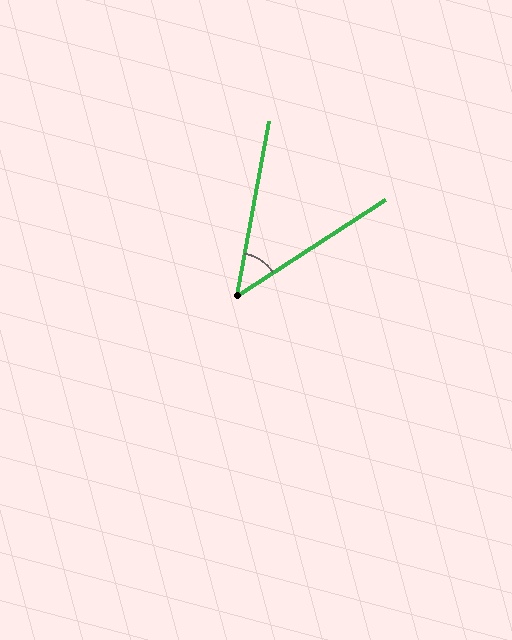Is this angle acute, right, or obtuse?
It is acute.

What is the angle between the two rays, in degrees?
Approximately 46 degrees.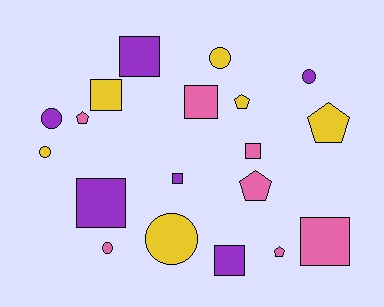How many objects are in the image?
There are 19 objects.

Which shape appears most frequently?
Square, with 8 objects.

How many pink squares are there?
There are 3 pink squares.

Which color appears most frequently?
Pink, with 7 objects.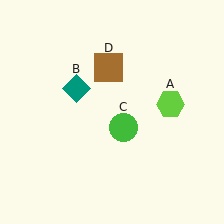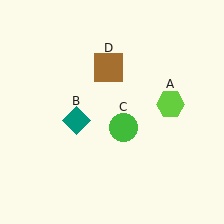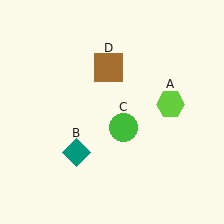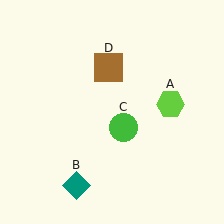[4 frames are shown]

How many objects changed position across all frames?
1 object changed position: teal diamond (object B).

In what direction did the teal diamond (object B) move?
The teal diamond (object B) moved down.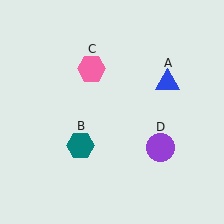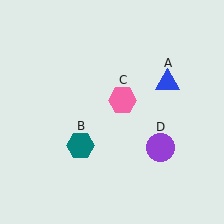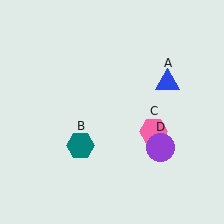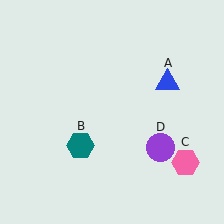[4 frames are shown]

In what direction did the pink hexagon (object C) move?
The pink hexagon (object C) moved down and to the right.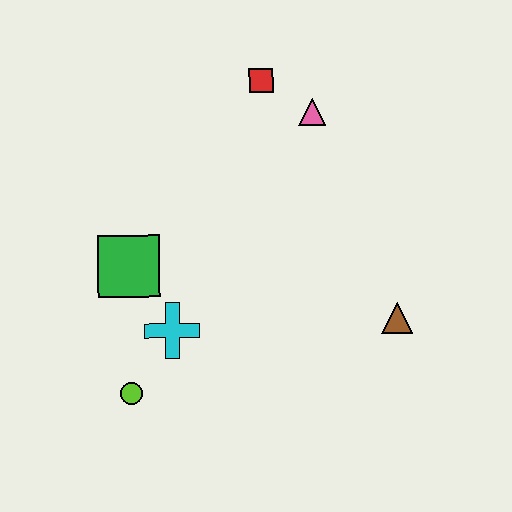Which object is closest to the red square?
The pink triangle is closest to the red square.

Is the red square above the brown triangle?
Yes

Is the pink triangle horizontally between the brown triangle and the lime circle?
Yes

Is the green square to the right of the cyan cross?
No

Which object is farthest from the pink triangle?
The lime circle is farthest from the pink triangle.